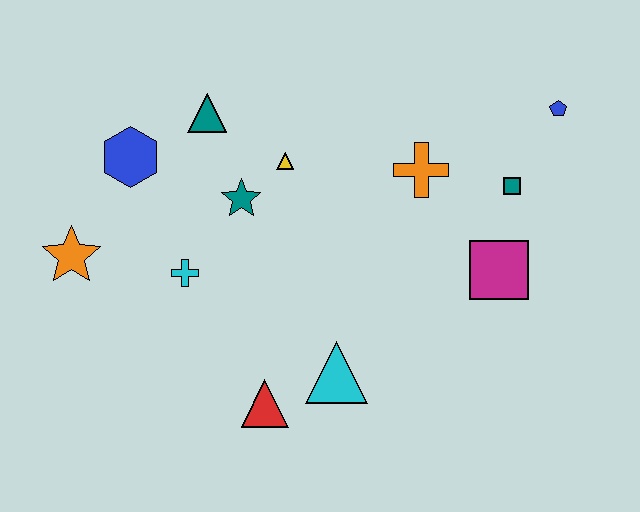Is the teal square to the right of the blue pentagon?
No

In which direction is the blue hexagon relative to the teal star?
The blue hexagon is to the left of the teal star.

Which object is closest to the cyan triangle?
The red triangle is closest to the cyan triangle.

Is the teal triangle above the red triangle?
Yes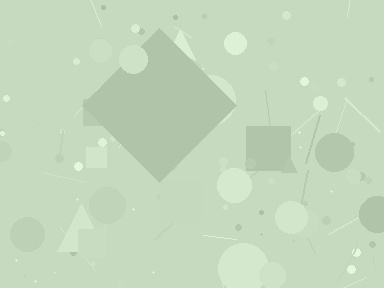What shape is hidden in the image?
A diamond is hidden in the image.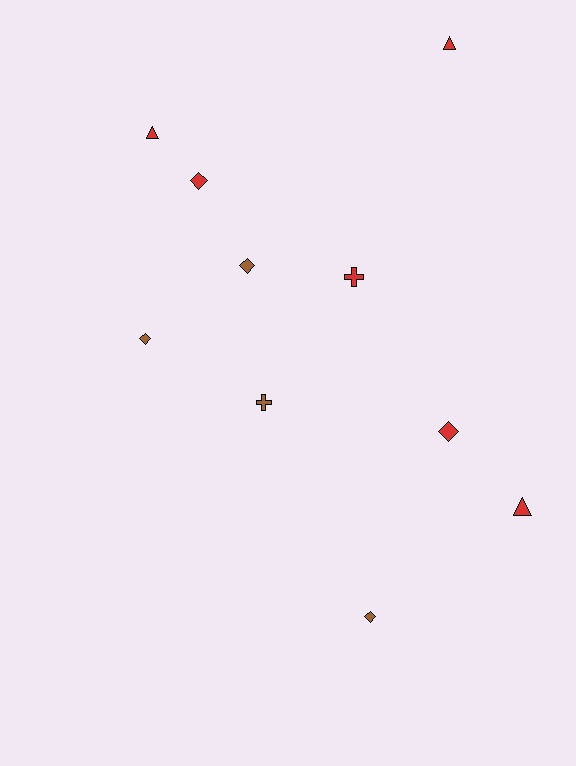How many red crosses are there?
There is 1 red cross.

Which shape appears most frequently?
Diamond, with 5 objects.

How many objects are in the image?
There are 10 objects.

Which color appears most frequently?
Red, with 6 objects.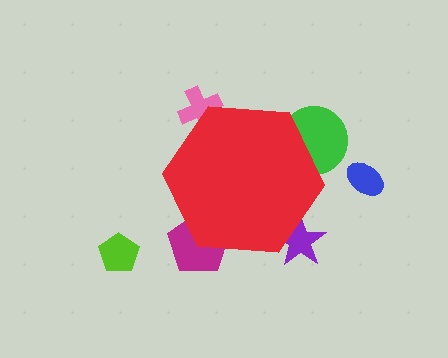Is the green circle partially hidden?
Yes, the green circle is partially hidden behind the red hexagon.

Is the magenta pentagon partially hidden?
Yes, the magenta pentagon is partially hidden behind the red hexagon.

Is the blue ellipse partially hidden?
No, the blue ellipse is fully visible.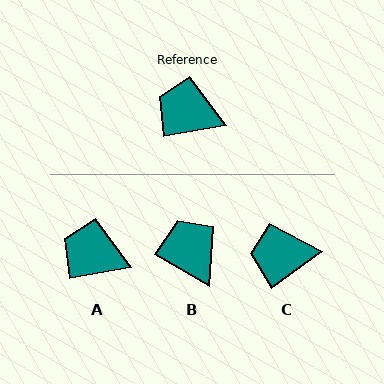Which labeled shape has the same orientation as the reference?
A.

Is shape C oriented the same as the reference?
No, it is off by about 25 degrees.